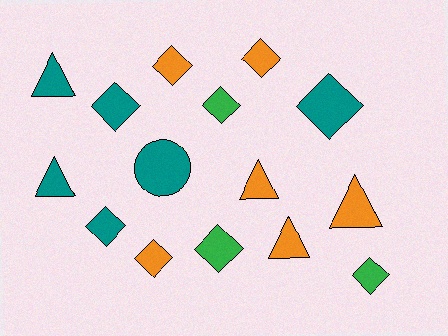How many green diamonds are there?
There are 3 green diamonds.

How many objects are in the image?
There are 15 objects.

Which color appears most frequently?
Orange, with 6 objects.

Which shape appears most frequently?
Diamond, with 9 objects.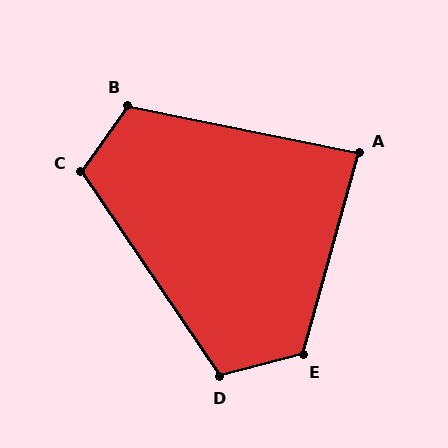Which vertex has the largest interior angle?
E, at approximately 120 degrees.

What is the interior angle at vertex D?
Approximately 109 degrees (obtuse).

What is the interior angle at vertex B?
Approximately 114 degrees (obtuse).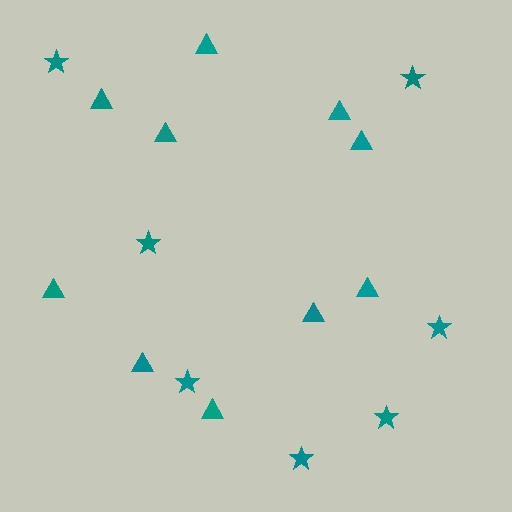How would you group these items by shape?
There are 2 groups: one group of stars (7) and one group of triangles (10).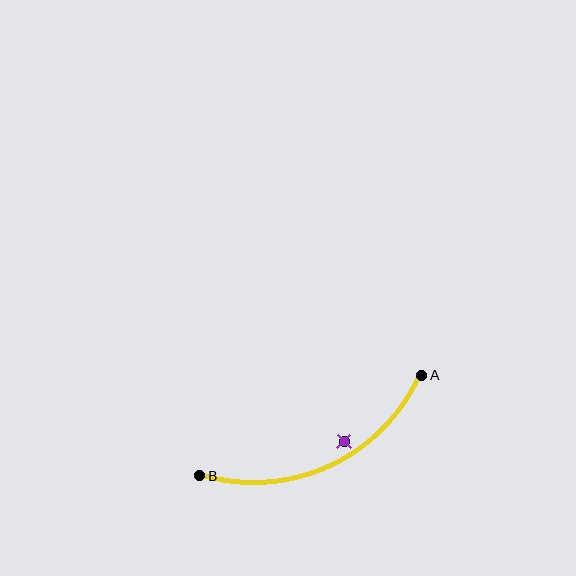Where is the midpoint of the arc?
The arc midpoint is the point on the curve farthest from the straight line joining A and B. It sits below that line.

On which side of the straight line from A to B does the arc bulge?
The arc bulges below the straight line connecting A and B.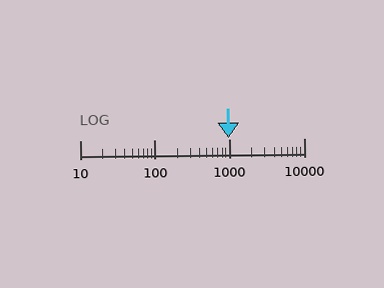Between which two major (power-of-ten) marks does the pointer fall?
The pointer is between 100 and 1000.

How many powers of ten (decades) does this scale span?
The scale spans 3 decades, from 10 to 10000.